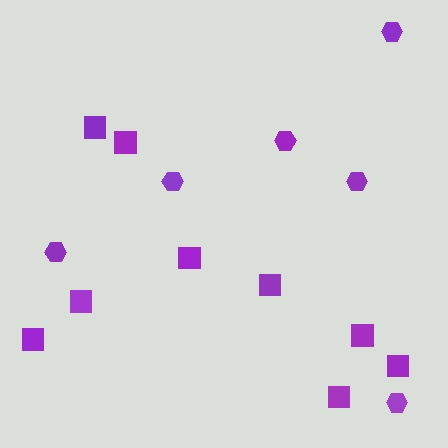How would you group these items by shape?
There are 2 groups: one group of squares (9) and one group of hexagons (6).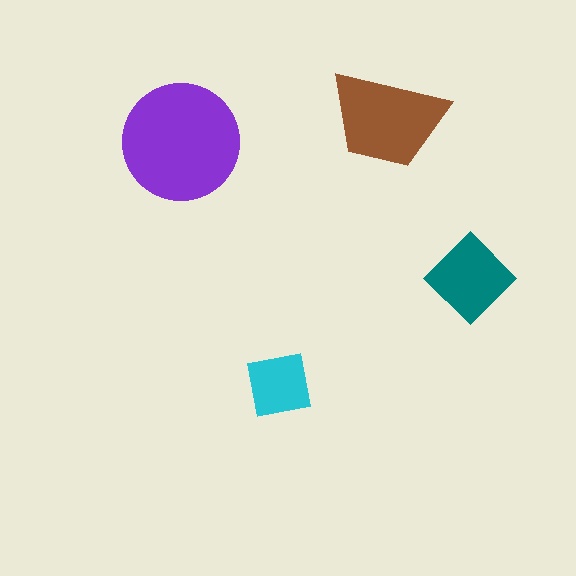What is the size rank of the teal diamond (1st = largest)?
3rd.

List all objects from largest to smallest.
The purple circle, the brown trapezoid, the teal diamond, the cyan square.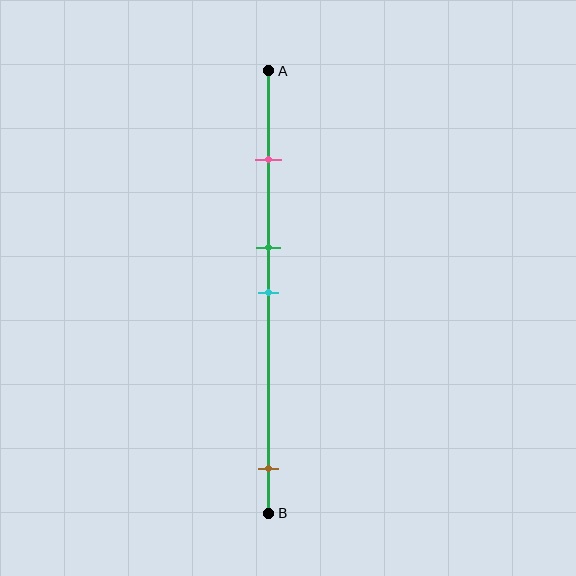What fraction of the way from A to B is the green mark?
The green mark is approximately 40% (0.4) of the way from A to B.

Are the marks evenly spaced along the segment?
No, the marks are not evenly spaced.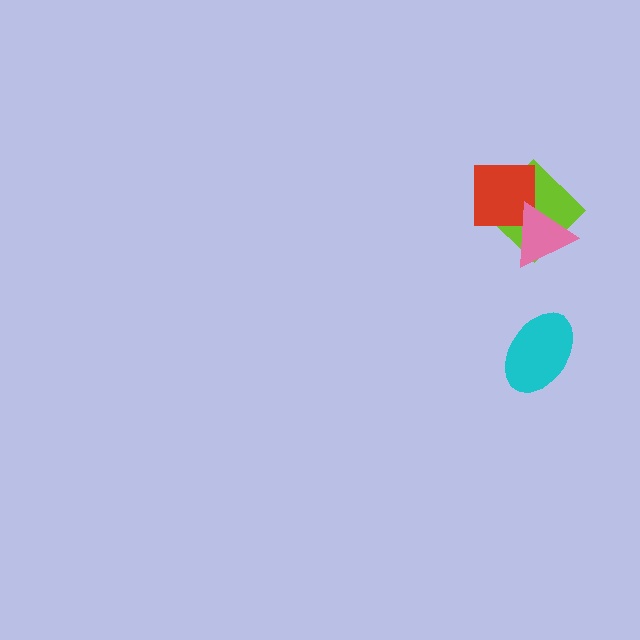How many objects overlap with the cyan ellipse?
0 objects overlap with the cyan ellipse.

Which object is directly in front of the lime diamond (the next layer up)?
The red square is directly in front of the lime diamond.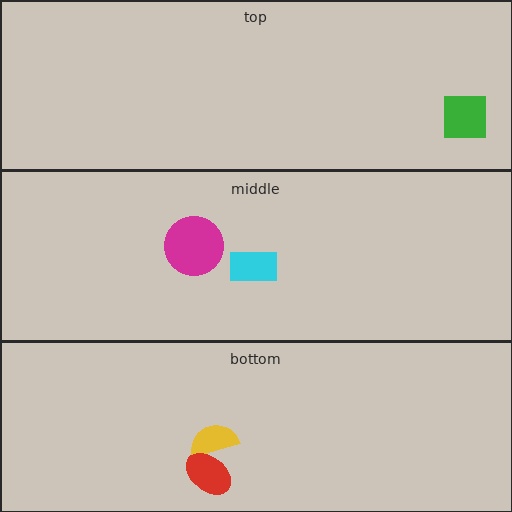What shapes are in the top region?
The green square.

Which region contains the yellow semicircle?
The bottom region.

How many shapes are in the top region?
1.